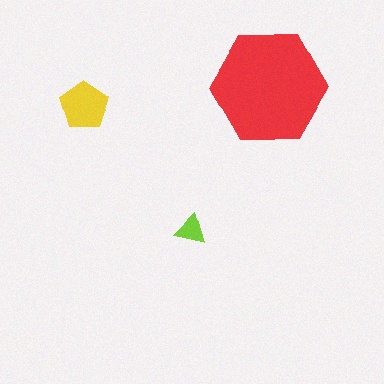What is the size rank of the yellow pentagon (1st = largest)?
2nd.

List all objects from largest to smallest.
The red hexagon, the yellow pentagon, the lime triangle.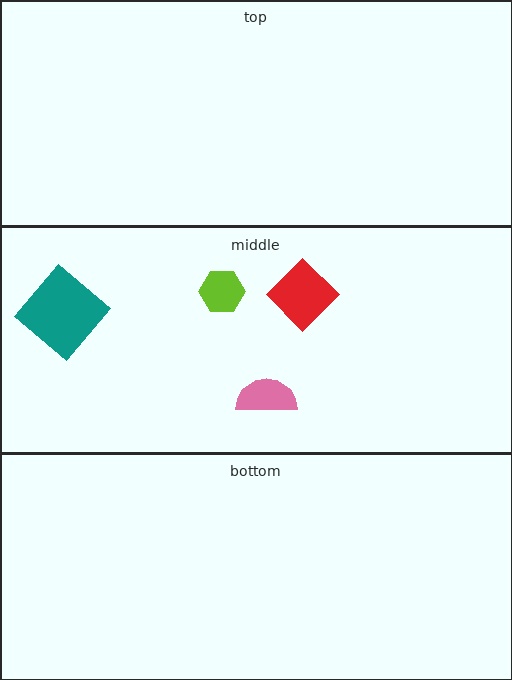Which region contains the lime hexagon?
The middle region.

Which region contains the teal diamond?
The middle region.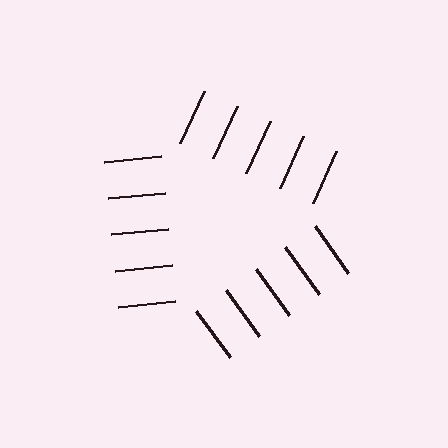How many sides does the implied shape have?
3 sides — the line-ends trace a triangle.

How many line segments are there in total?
15 — 5 along each of the 3 edges.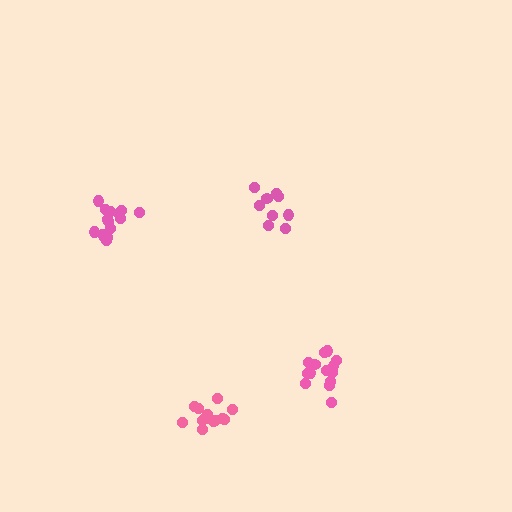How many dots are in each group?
Group 1: 13 dots, Group 2: 15 dots, Group 3: 9 dots, Group 4: 14 dots (51 total).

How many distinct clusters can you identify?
There are 4 distinct clusters.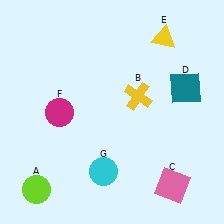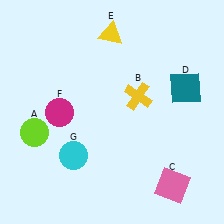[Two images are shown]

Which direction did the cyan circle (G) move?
The cyan circle (G) moved left.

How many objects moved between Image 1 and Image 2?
3 objects moved between the two images.